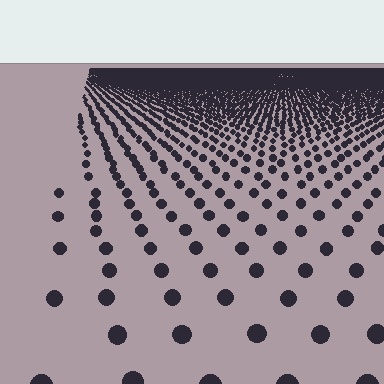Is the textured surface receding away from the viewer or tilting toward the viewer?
The surface is receding away from the viewer. Texture elements get smaller and denser toward the top.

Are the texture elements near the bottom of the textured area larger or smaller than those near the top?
Larger. Near the bottom, elements are closer to the viewer and appear at a bigger on-screen size.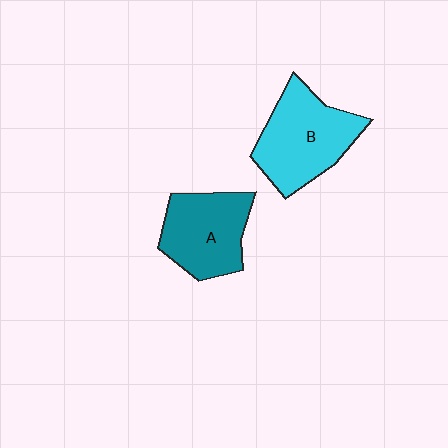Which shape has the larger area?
Shape B (cyan).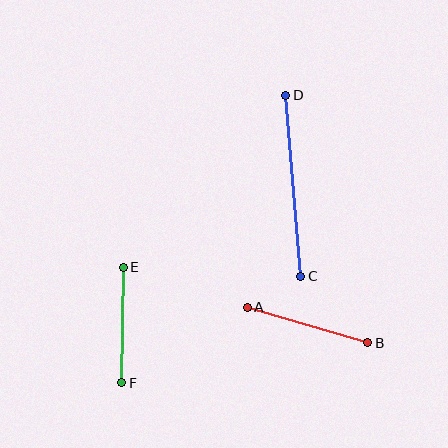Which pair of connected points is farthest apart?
Points C and D are farthest apart.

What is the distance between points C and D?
The distance is approximately 181 pixels.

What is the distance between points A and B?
The distance is approximately 126 pixels.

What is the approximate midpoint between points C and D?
The midpoint is at approximately (293, 186) pixels.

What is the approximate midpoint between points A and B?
The midpoint is at approximately (307, 325) pixels.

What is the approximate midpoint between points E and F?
The midpoint is at approximately (123, 325) pixels.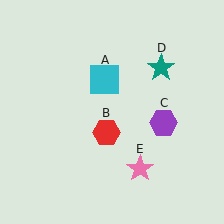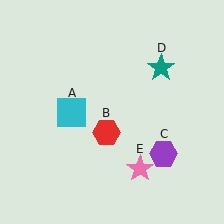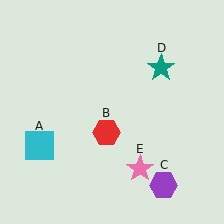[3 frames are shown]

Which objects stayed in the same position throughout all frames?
Red hexagon (object B) and teal star (object D) and pink star (object E) remained stationary.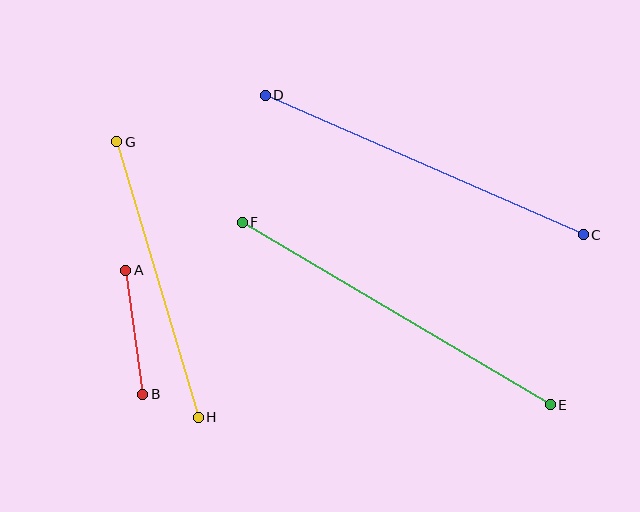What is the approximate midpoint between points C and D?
The midpoint is at approximately (424, 165) pixels.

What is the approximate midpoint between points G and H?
The midpoint is at approximately (157, 280) pixels.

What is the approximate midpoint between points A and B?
The midpoint is at approximately (134, 332) pixels.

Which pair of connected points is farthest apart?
Points E and F are farthest apart.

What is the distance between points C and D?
The distance is approximately 347 pixels.